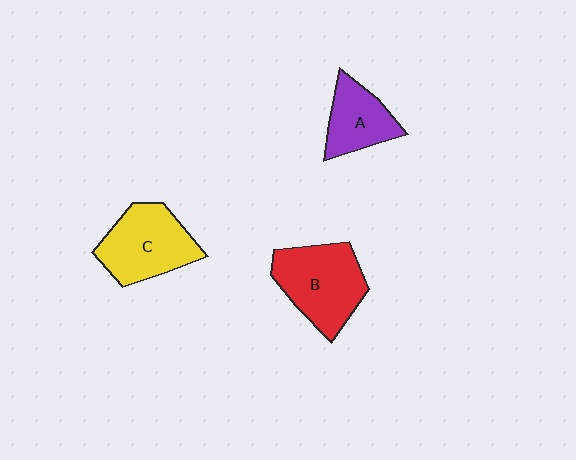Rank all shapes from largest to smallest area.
From largest to smallest: B (red), C (yellow), A (purple).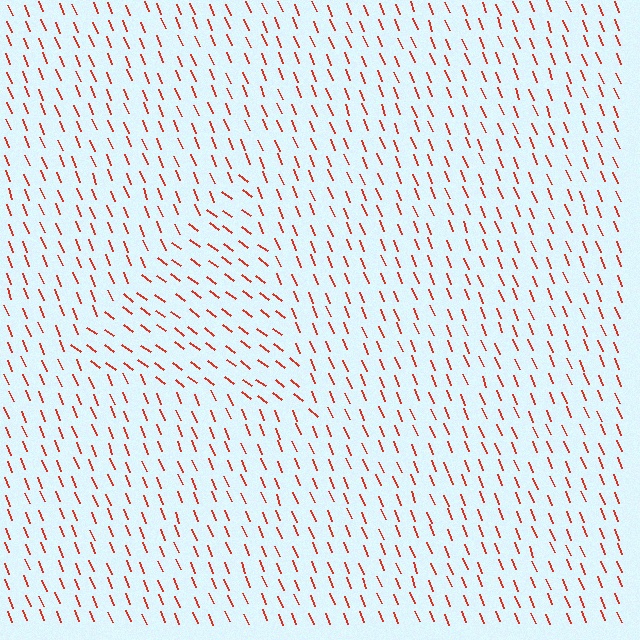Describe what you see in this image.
The image is filled with small red line segments. A triangle region in the image has lines oriented differently from the surrounding lines, creating a visible texture boundary.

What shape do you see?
I see a triangle.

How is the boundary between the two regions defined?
The boundary is defined purely by a change in line orientation (approximately 31 degrees difference). All lines are the same color and thickness.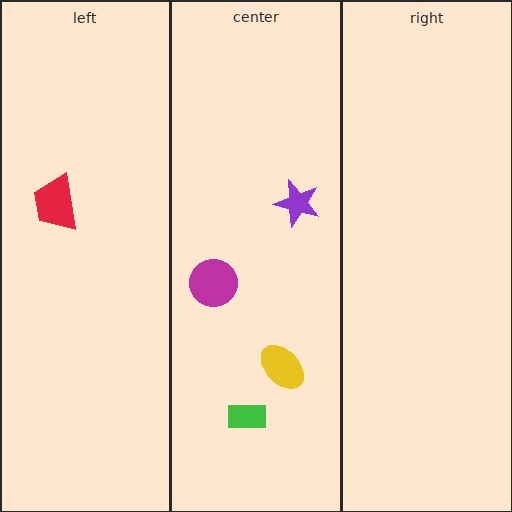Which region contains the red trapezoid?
The left region.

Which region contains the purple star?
The center region.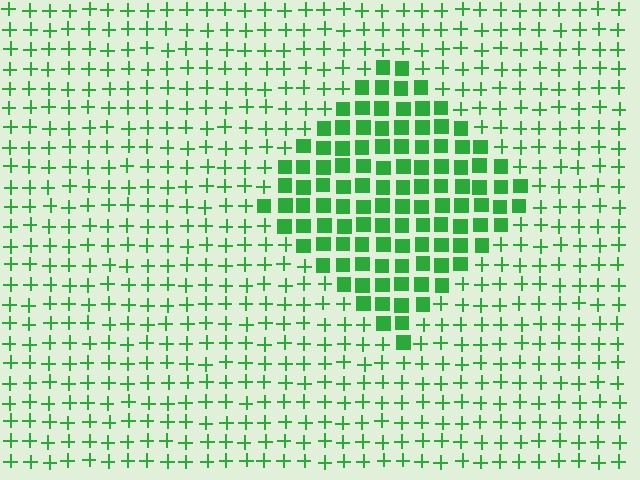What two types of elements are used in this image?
The image uses squares inside the diamond region and plus signs outside it.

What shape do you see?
I see a diamond.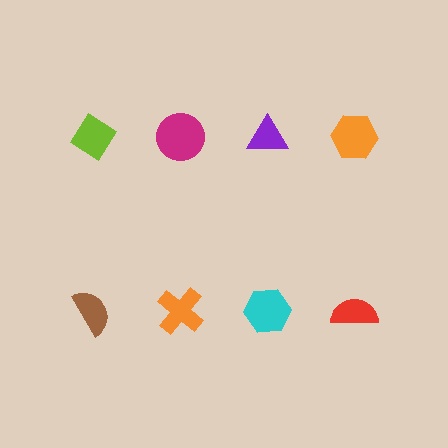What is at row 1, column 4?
An orange hexagon.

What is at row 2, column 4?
A red semicircle.